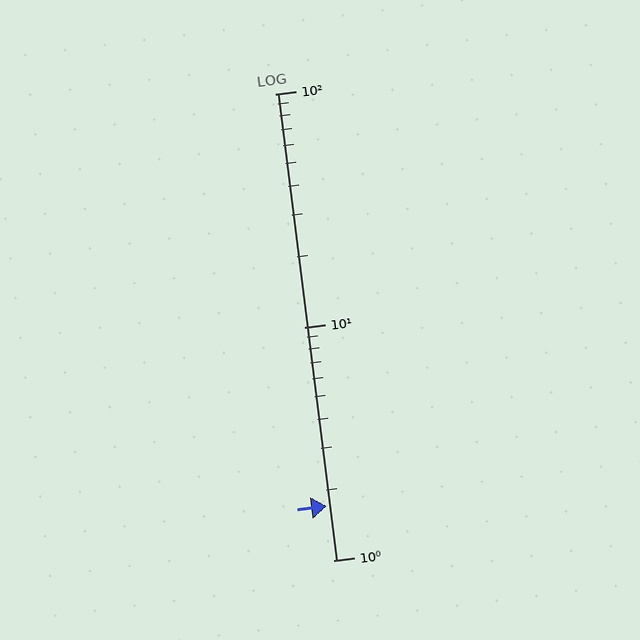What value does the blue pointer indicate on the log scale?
The pointer indicates approximately 1.7.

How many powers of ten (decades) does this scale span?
The scale spans 2 decades, from 1 to 100.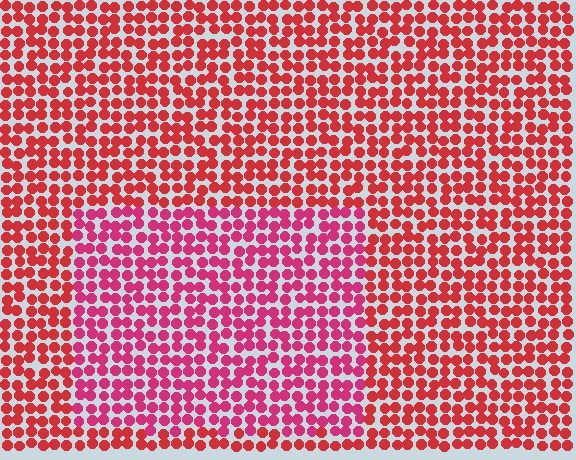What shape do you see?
I see a rectangle.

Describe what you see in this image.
The image is filled with small red elements in a uniform arrangement. A rectangle-shaped region is visible where the elements are tinted to a slightly different hue, forming a subtle color boundary.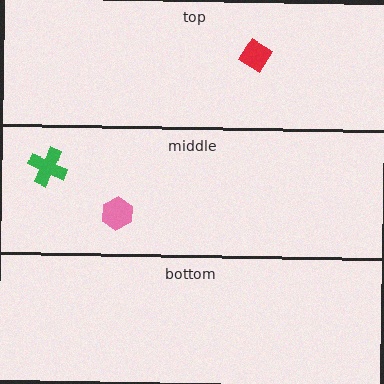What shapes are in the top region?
The red diamond.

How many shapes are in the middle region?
2.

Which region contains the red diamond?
The top region.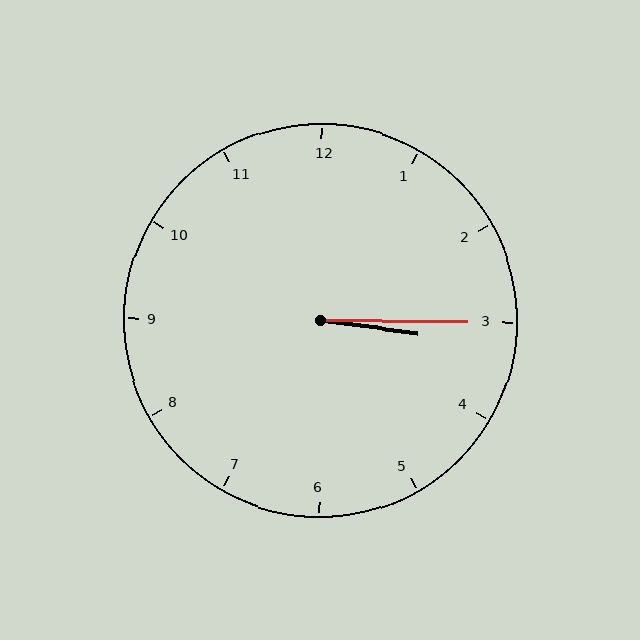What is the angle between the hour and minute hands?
Approximately 8 degrees.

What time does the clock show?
3:15.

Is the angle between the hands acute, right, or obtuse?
It is acute.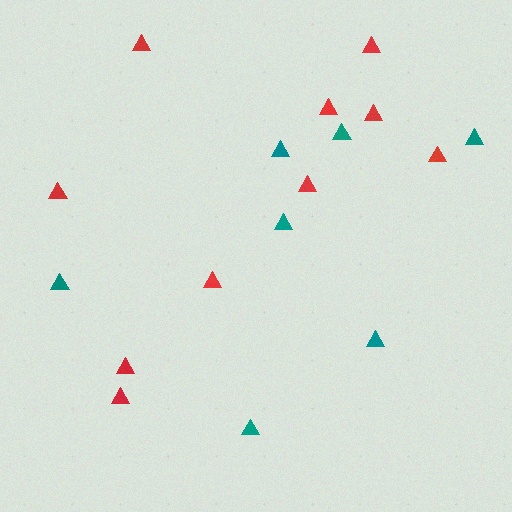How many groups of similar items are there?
There are 2 groups: one group of red triangles (10) and one group of teal triangles (7).